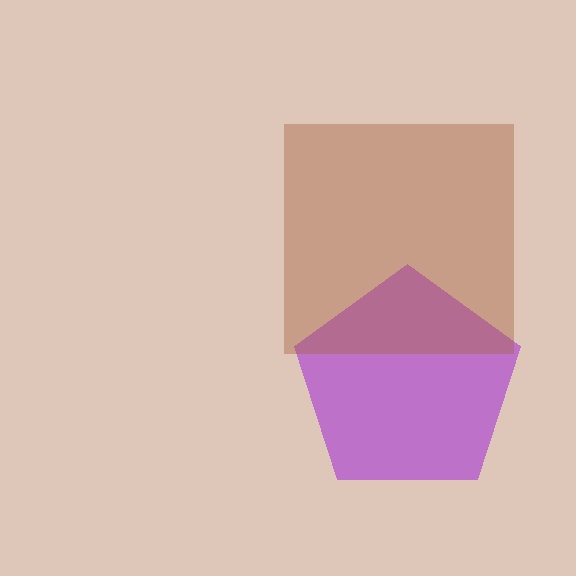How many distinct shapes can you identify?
There are 2 distinct shapes: a purple pentagon, a brown square.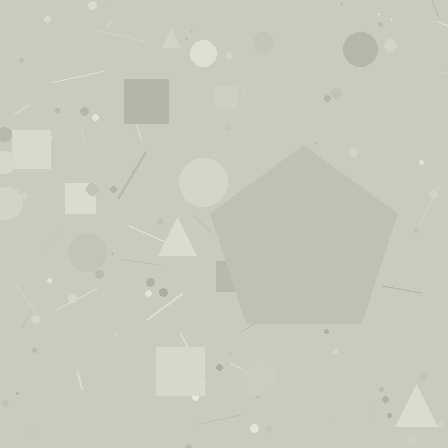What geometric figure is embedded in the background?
A pentagon is embedded in the background.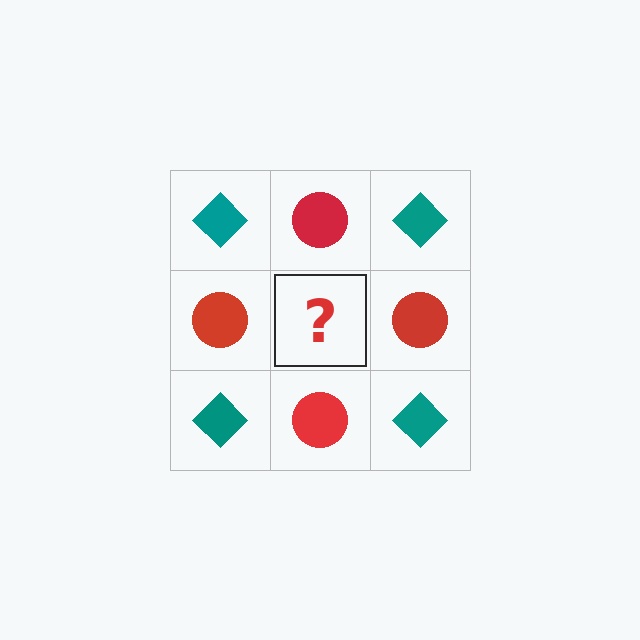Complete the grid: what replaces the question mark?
The question mark should be replaced with a teal diamond.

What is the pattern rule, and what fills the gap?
The rule is that it alternates teal diamond and red circle in a checkerboard pattern. The gap should be filled with a teal diamond.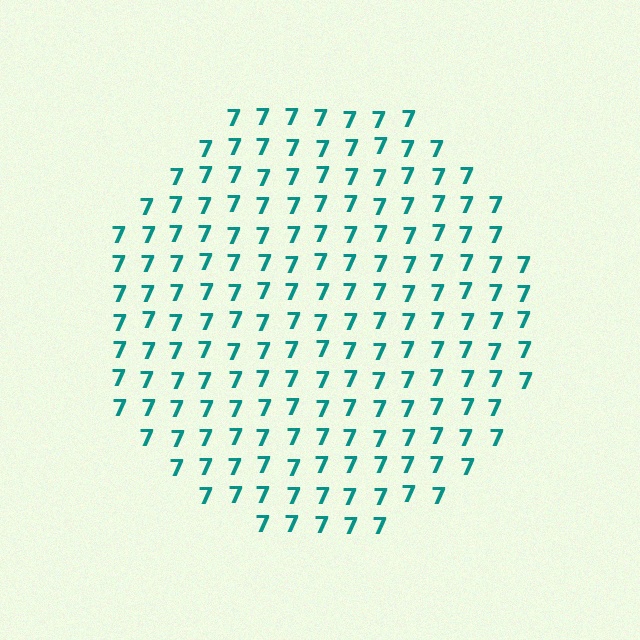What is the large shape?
The large shape is a circle.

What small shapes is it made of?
It is made of small digit 7's.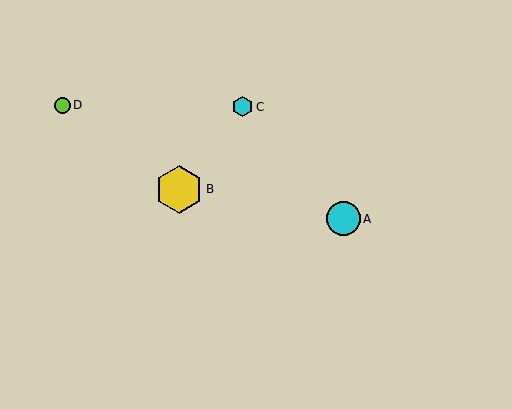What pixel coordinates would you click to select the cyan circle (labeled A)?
Click at (343, 219) to select the cyan circle A.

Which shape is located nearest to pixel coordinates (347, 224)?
The cyan circle (labeled A) at (343, 219) is nearest to that location.